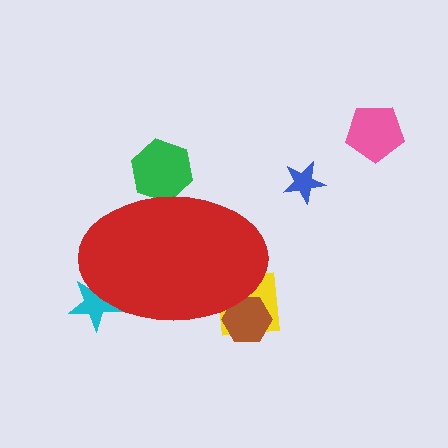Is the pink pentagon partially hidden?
No, the pink pentagon is fully visible.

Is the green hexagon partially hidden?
Yes, the green hexagon is partially hidden behind the red ellipse.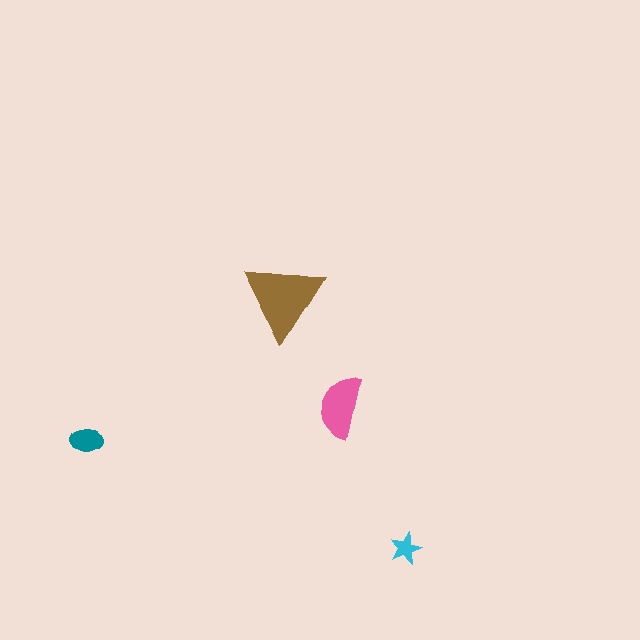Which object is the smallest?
The cyan star.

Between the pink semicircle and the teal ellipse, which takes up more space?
The pink semicircle.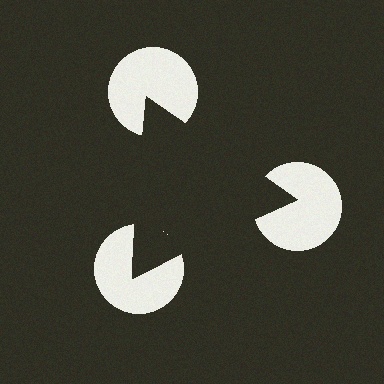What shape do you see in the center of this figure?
An illusory triangle — its edges are inferred from the aligned wedge cuts in the pac-man discs, not physically drawn.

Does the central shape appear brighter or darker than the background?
It typically appears slightly darker than the background, even though no actual brightness change is drawn.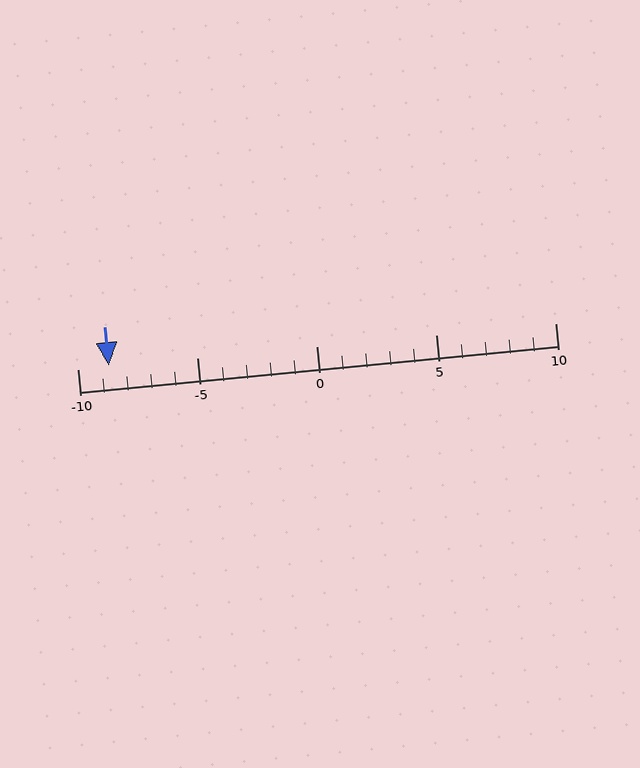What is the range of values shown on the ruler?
The ruler shows values from -10 to 10.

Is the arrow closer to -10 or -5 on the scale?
The arrow is closer to -10.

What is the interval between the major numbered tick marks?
The major tick marks are spaced 5 units apart.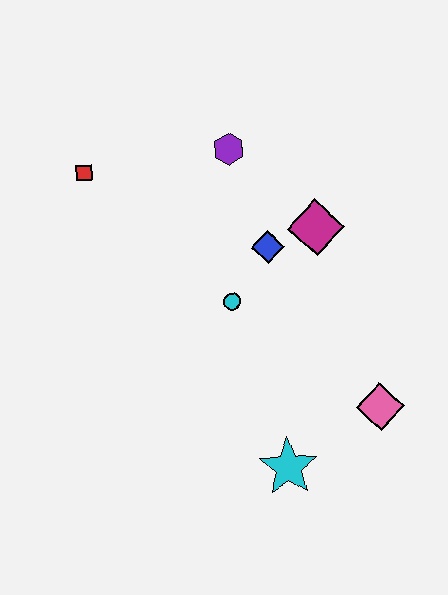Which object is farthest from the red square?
The pink diamond is farthest from the red square.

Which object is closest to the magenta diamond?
The blue diamond is closest to the magenta diamond.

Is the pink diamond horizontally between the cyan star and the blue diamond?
No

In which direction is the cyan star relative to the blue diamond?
The cyan star is below the blue diamond.